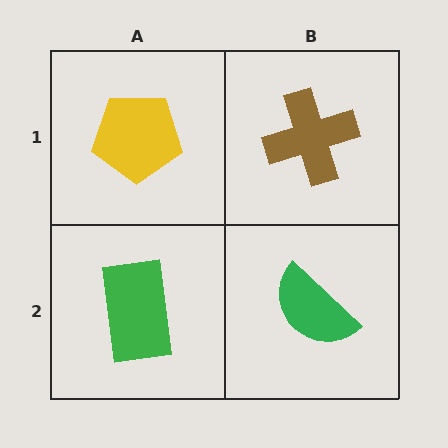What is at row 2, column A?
A green rectangle.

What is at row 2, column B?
A green semicircle.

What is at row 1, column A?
A yellow pentagon.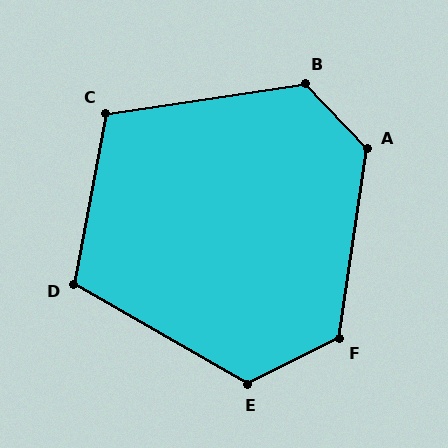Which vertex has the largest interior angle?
A, at approximately 128 degrees.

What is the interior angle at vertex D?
Approximately 109 degrees (obtuse).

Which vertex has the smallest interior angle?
C, at approximately 109 degrees.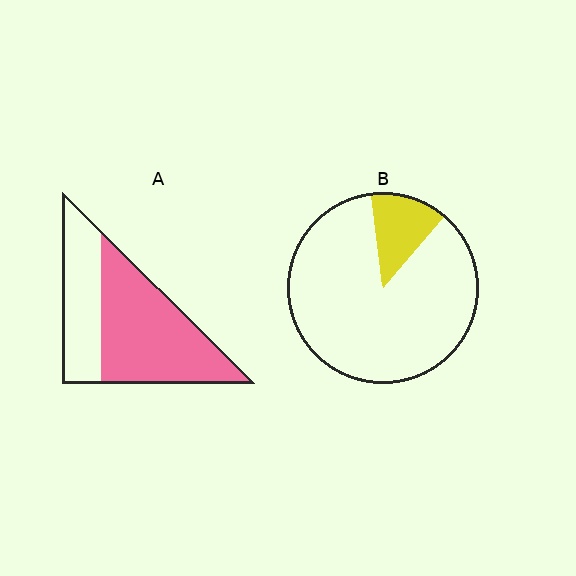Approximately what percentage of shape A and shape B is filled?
A is approximately 65% and B is approximately 15%.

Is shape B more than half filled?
No.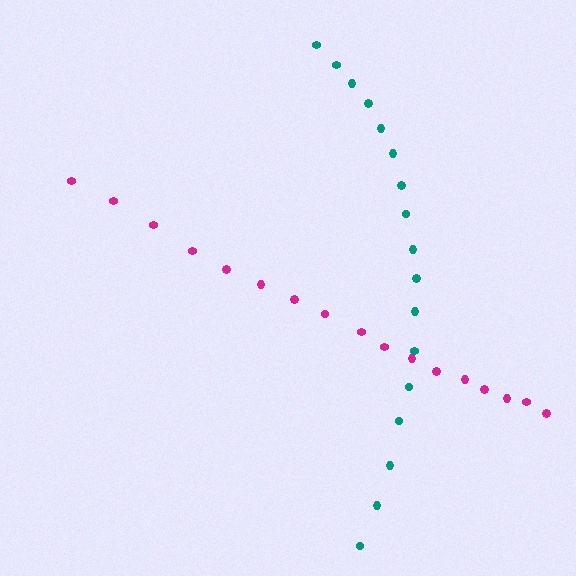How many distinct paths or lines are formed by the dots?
There are 2 distinct paths.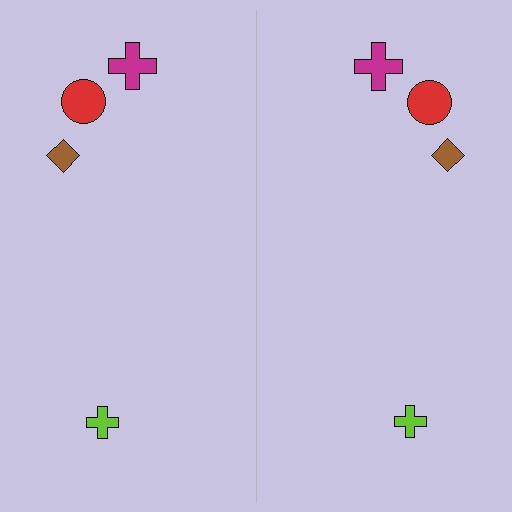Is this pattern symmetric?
Yes, this pattern has bilateral (reflection) symmetry.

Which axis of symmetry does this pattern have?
The pattern has a vertical axis of symmetry running through the center of the image.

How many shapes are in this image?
There are 8 shapes in this image.